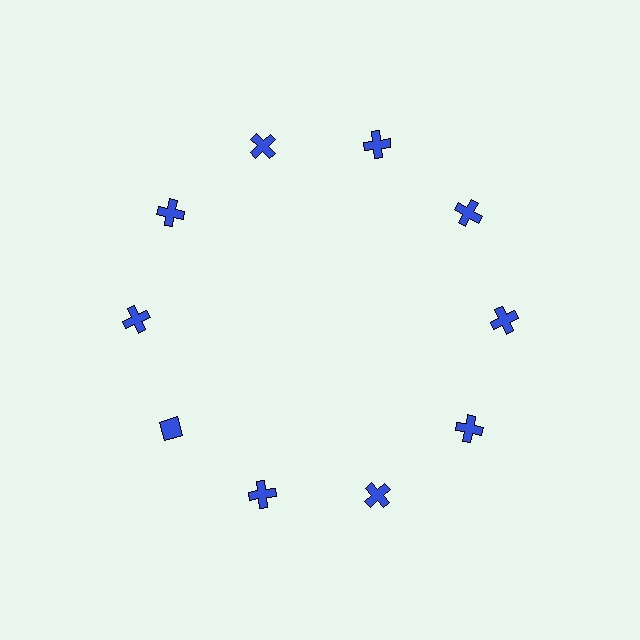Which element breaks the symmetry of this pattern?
The blue diamond at roughly the 8 o'clock position breaks the symmetry. All other shapes are blue crosses.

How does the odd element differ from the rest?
It has a different shape: diamond instead of cross.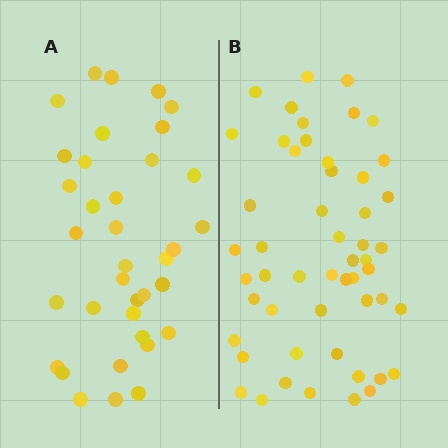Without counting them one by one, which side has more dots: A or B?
Region B (the right region) has more dots.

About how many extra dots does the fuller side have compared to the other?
Region B has approximately 15 more dots than region A.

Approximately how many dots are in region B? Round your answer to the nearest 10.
About 50 dots. (The exact count is 52, which rounds to 50.)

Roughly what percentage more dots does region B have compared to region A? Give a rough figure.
About 45% more.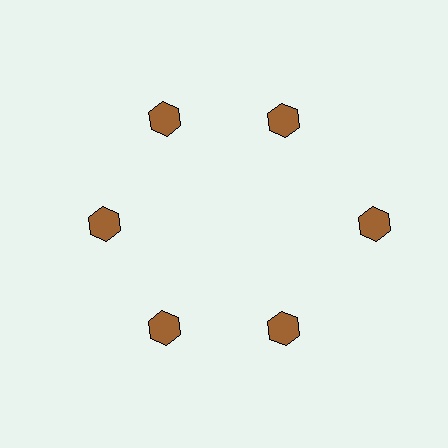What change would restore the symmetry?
The symmetry would be restored by moving it inward, back onto the ring so that all 6 hexagons sit at equal angles and equal distance from the center.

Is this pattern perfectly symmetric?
No. The 6 brown hexagons are arranged in a ring, but one element near the 3 o'clock position is pushed outward from the center, breaking the 6-fold rotational symmetry.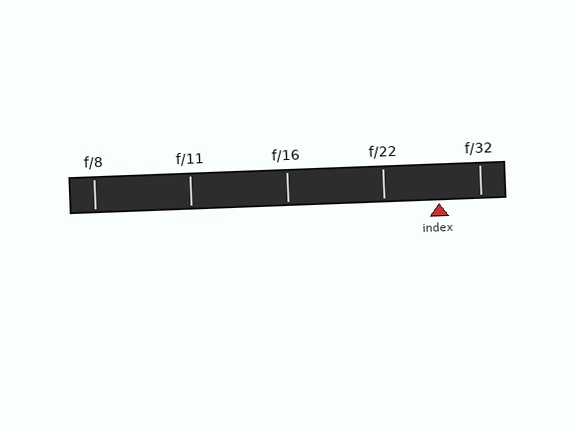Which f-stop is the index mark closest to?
The index mark is closest to f/32.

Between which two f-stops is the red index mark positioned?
The index mark is between f/22 and f/32.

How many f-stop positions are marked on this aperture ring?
There are 5 f-stop positions marked.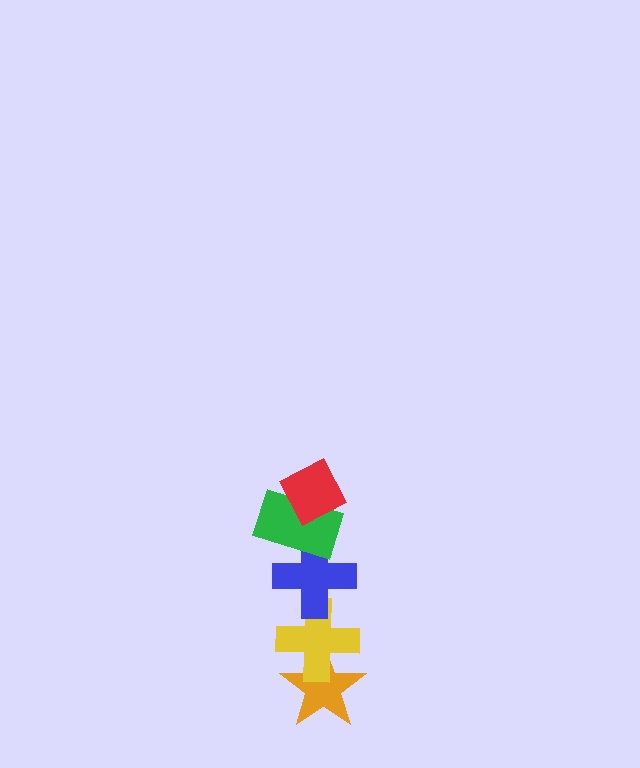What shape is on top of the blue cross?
The green rectangle is on top of the blue cross.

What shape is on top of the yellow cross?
The blue cross is on top of the yellow cross.